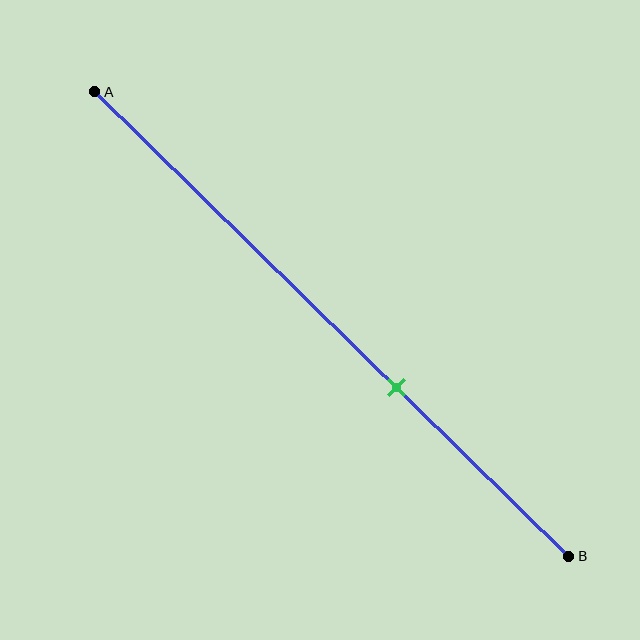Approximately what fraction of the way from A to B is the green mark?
The green mark is approximately 65% of the way from A to B.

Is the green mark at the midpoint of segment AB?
No, the mark is at about 65% from A, not at the 50% midpoint.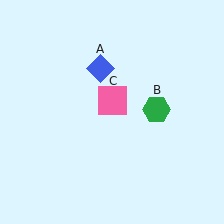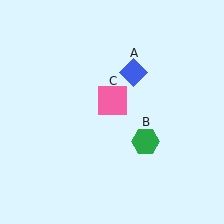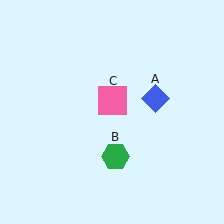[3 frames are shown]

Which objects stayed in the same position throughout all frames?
Pink square (object C) remained stationary.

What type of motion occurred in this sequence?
The blue diamond (object A), green hexagon (object B) rotated clockwise around the center of the scene.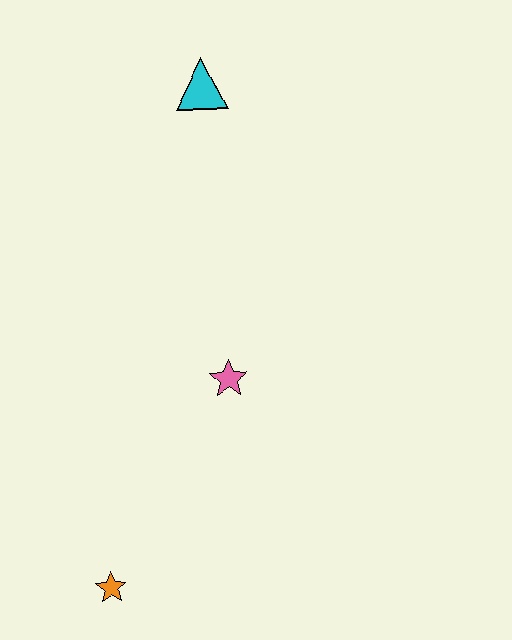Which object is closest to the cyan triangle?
The pink star is closest to the cyan triangle.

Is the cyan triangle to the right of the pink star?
No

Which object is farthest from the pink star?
The cyan triangle is farthest from the pink star.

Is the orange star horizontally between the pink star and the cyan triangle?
No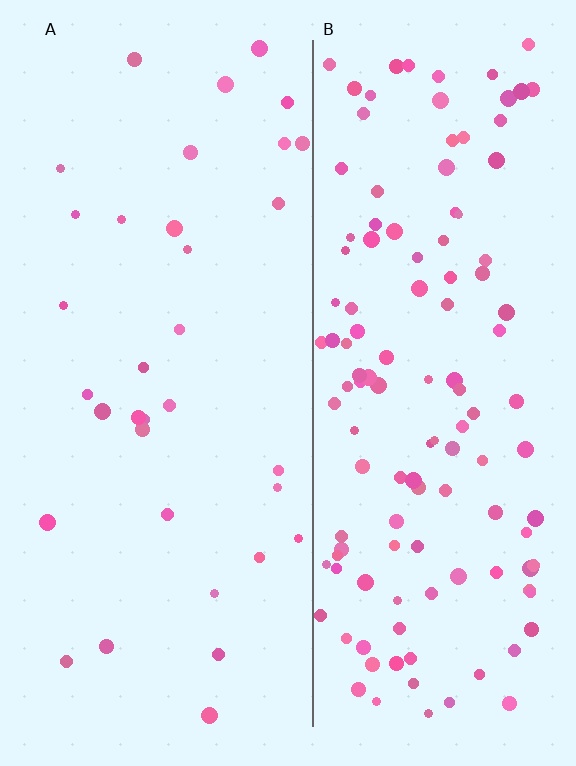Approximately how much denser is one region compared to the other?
Approximately 3.8× — region B over region A.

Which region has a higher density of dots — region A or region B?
B (the right).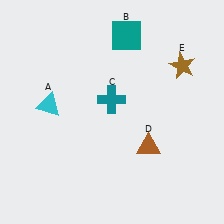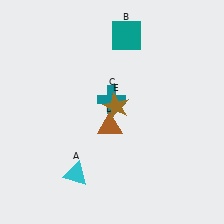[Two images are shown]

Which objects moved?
The objects that moved are: the cyan triangle (A), the brown triangle (D), the brown star (E).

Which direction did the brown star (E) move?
The brown star (E) moved left.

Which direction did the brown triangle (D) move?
The brown triangle (D) moved left.